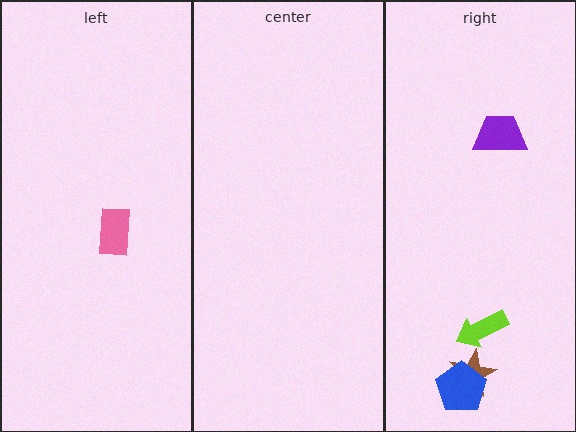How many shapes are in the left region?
1.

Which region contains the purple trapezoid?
The right region.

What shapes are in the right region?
The lime arrow, the purple trapezoid, the brown star, the blue pentagon.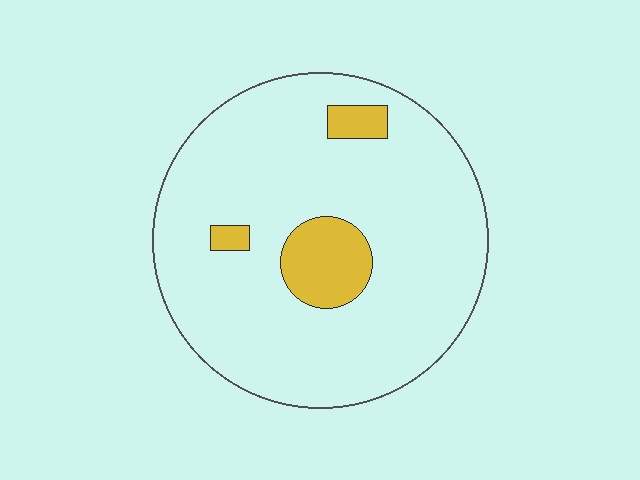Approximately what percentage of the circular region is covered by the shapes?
Approximately 10%.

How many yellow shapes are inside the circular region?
3.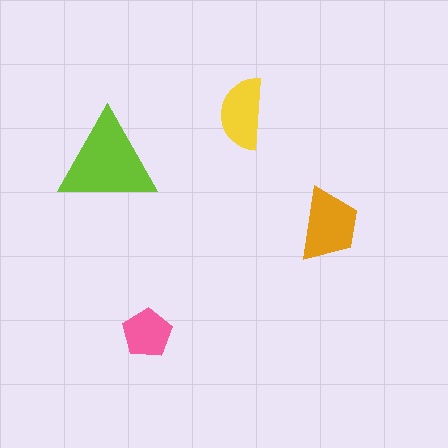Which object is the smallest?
The pink pentagon.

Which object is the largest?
The lime triangle.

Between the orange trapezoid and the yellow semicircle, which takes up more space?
The orange trapezoid.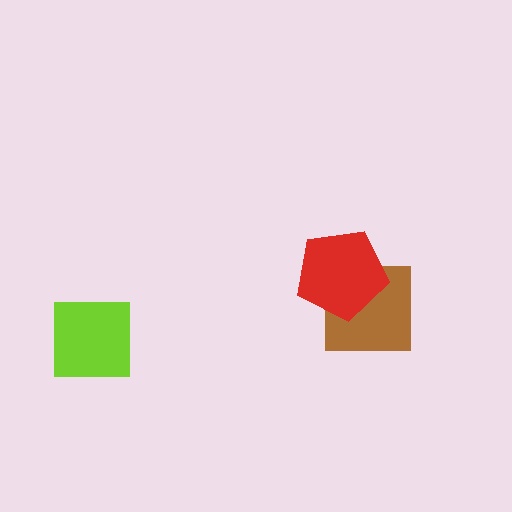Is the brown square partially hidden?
Yes, it is partially covered by another shape.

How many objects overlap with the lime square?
0 objects overlap with the lime square.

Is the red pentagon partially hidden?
No, no other shape covers it.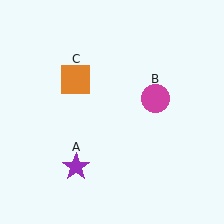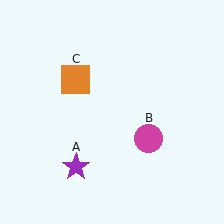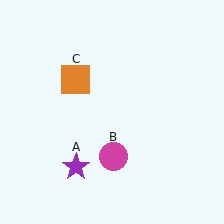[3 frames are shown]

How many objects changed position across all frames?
1 object changed position: magenta circle (object B).